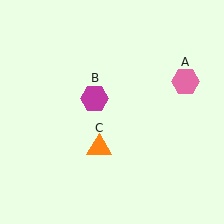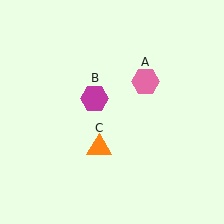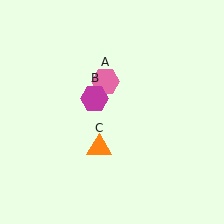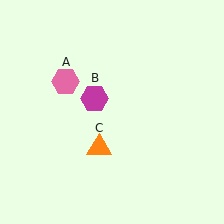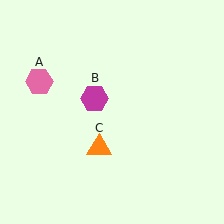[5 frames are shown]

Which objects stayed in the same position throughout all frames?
Magenta hexagon (object B) and orange triangle (object C) remained stationary.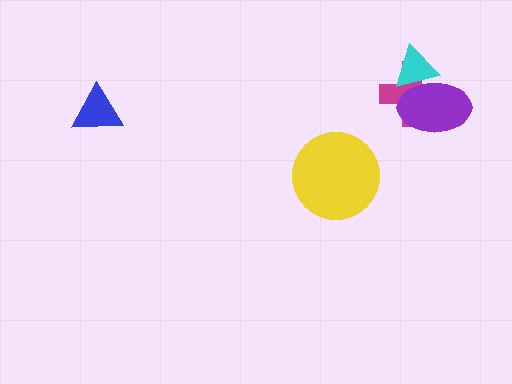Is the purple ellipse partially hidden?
Yes, it is partially covered by another shape.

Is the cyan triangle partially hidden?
No, no other shape covers it.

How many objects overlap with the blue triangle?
0 objects overlap with the blue triangle.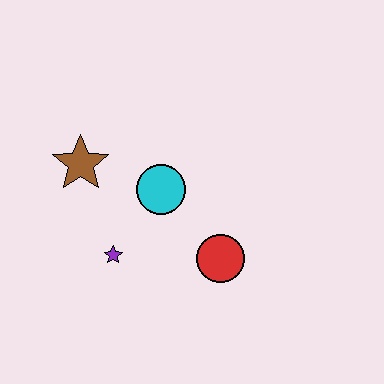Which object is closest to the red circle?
The cyan circle is closest to the red circle.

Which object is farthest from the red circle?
The brown star is farthest from the red circle.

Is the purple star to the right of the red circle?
No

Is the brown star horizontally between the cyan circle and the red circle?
No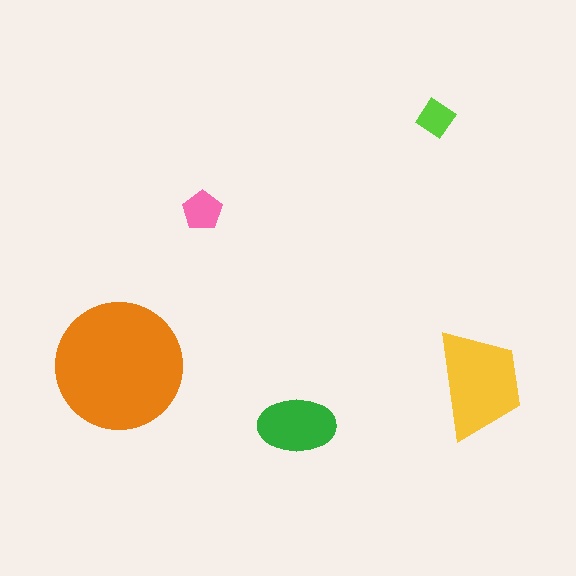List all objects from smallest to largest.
The lime diamond, the pink pentagon, the green ellipse, the yellow trapezoid, the orange circle.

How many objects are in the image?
There are 5 objects in the image.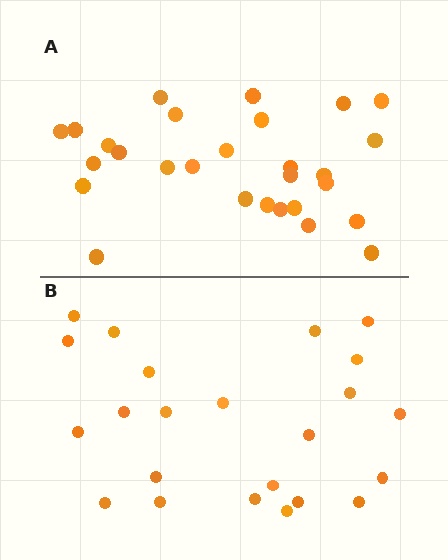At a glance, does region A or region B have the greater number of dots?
Region A (the top region) has more dots.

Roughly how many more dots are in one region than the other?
Region A has about 5 more dots than region B.